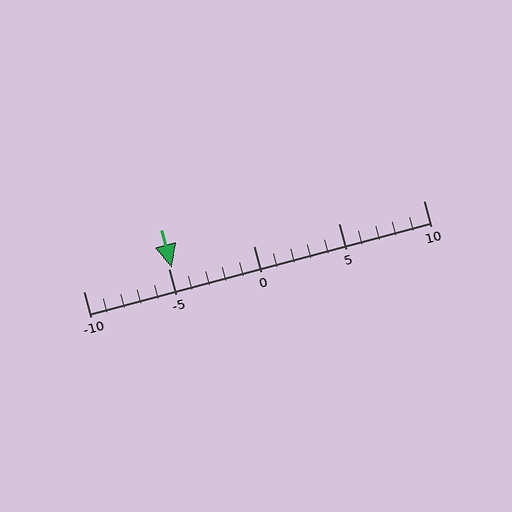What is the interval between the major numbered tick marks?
The major tick marks are spaced 5 units apart.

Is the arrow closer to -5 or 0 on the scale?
The arrow is closer to -5.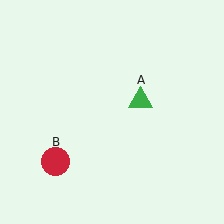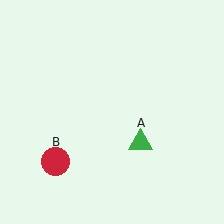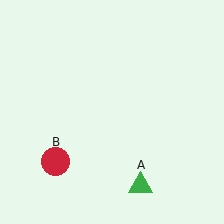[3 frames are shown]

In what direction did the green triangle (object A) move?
The green triangle (object A) moved down.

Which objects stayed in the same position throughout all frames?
Red circle (object B) remained stationary.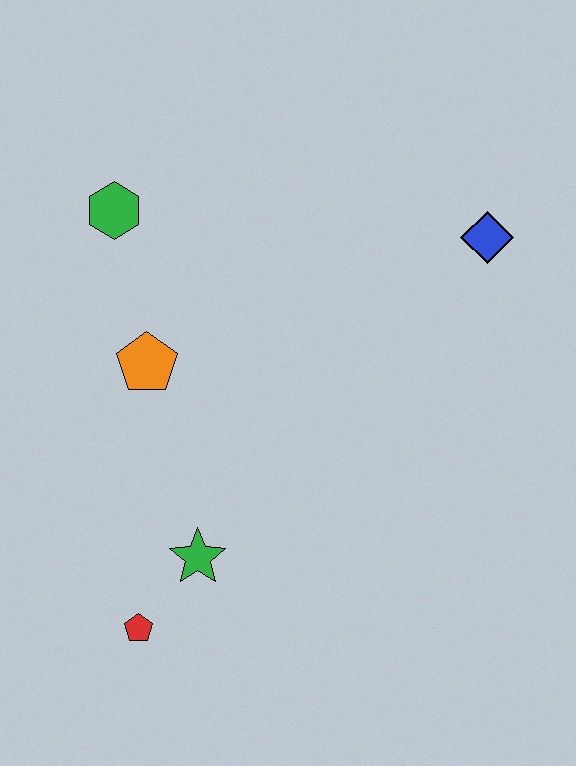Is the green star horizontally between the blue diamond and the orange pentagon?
Yes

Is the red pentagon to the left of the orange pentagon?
Yes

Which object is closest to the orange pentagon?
The green hexagon is closest to the orange pentagon.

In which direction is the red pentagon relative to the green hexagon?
The red pentagon is below the green hexagon.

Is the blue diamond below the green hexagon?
Yes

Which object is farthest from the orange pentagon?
The blue diamond is farthest from the orange pentagon.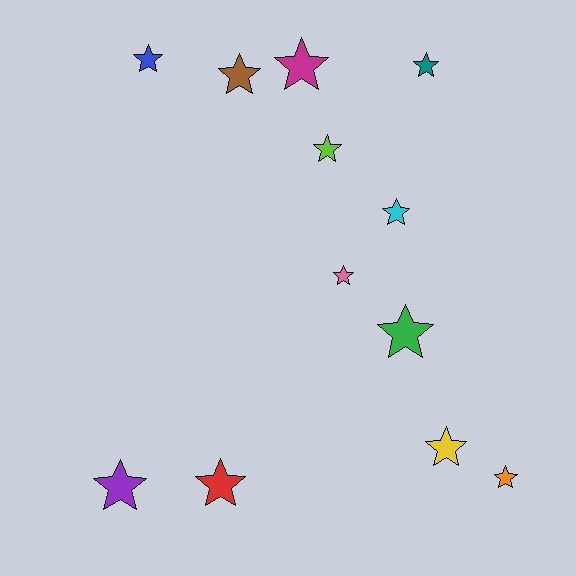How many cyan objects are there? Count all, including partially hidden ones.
There is 1 cyan object.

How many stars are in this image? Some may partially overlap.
There are 12 stars.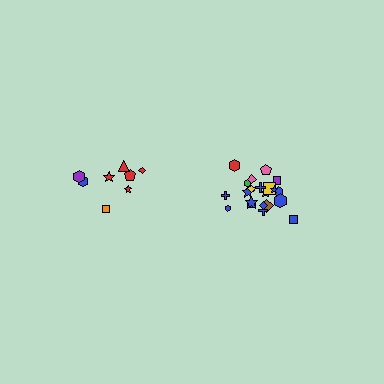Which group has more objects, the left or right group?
The right group.